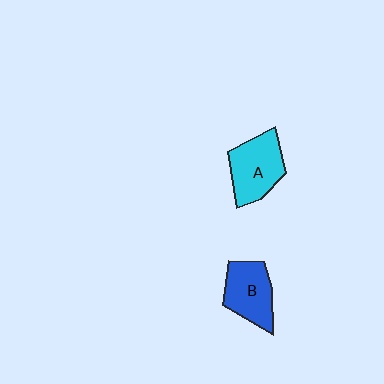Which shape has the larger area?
Shape A (cyan).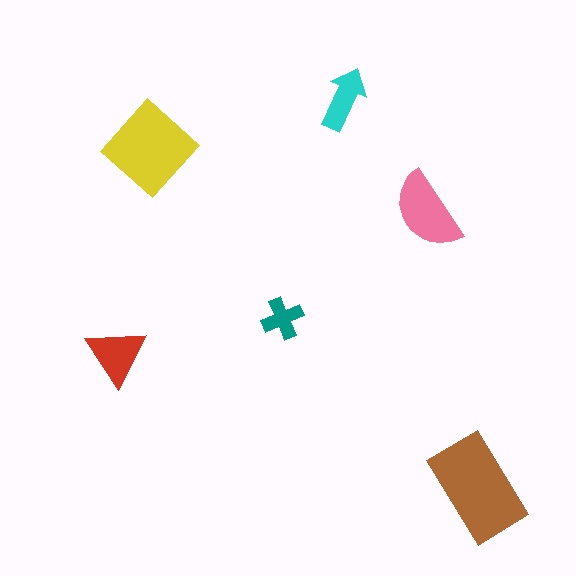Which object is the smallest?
The teal cross.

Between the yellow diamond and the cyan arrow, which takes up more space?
The yellow diamond.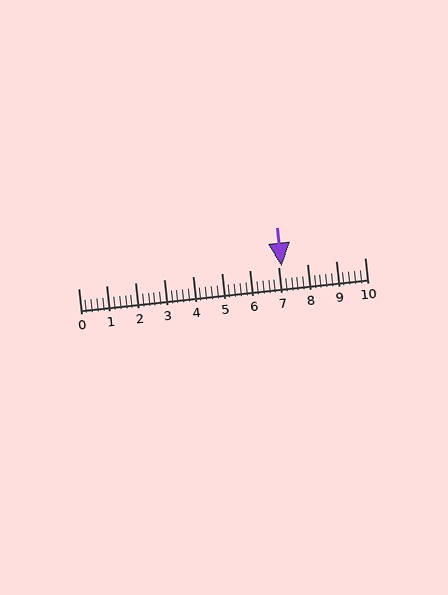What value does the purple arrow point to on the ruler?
The purple arrow points to approximately 7.1.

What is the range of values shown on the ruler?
The ruler shows values from 0 to 10.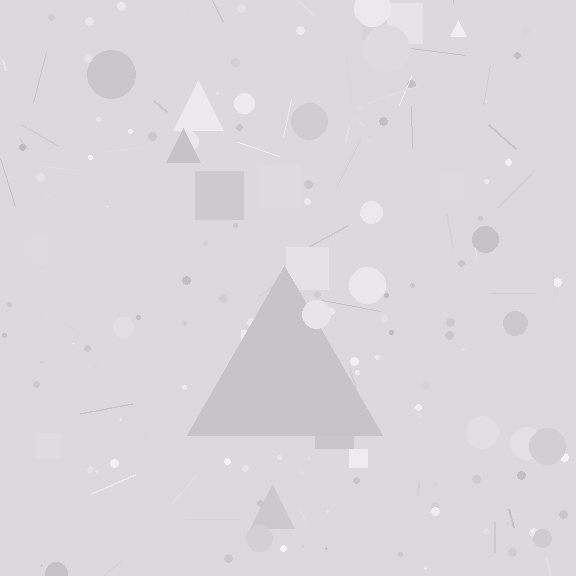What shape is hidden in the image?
A triangle is hidden in the image.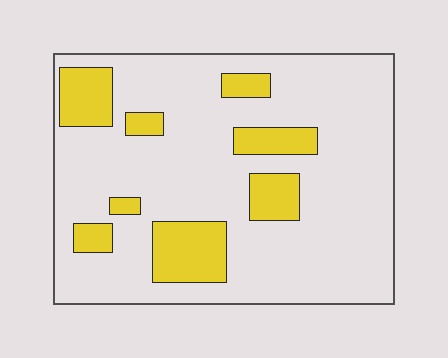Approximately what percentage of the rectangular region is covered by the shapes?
Approximately 20%.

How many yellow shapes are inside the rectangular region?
8.